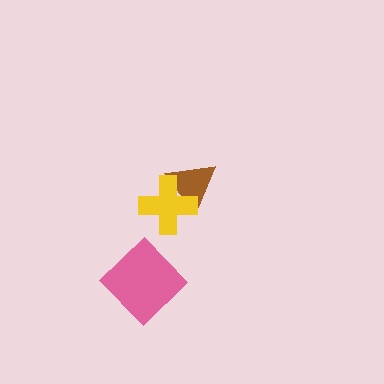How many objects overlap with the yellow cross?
1 object overlaps with the yellow cross.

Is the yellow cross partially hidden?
No, no other shape covers it.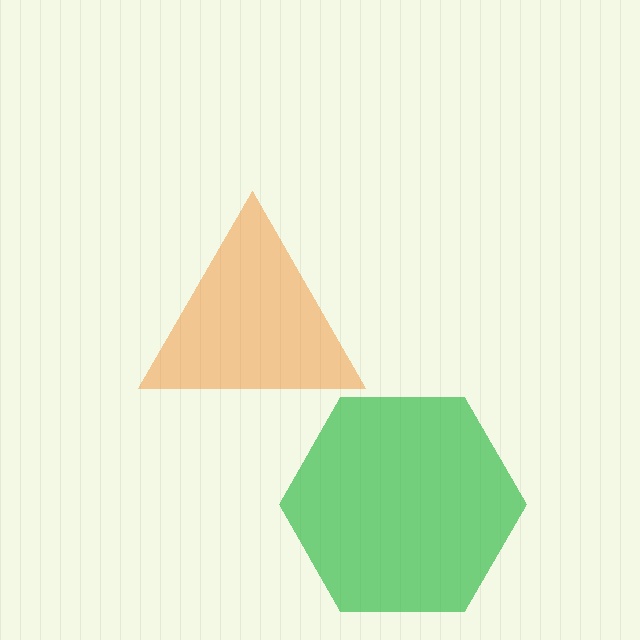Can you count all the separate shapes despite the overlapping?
Yes, there are 2 separate shapes.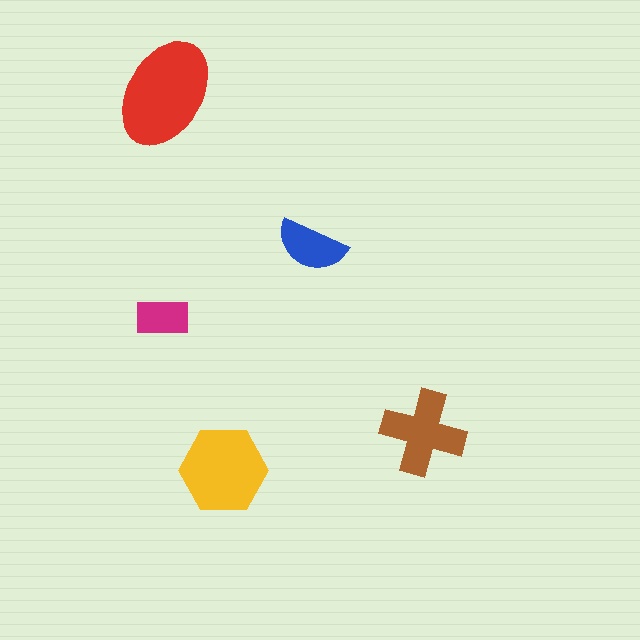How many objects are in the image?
There are 5 objects in the image.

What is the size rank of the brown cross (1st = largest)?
3rd.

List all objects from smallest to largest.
The magenta rectangle, the blue semicircle, the brown cross, the yellow hexagon, the red ellipse.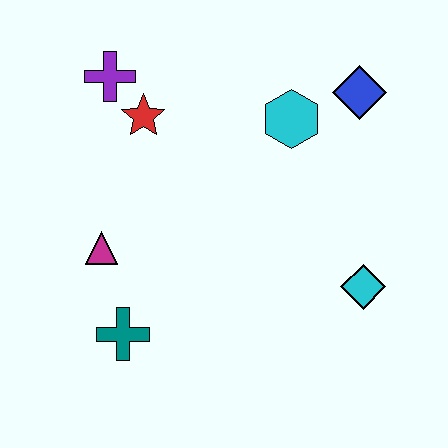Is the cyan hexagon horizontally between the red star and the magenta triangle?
No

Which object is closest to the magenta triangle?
The teal cross is closest to the magenta triangle.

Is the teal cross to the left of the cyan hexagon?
Yes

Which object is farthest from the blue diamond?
The teal cross is farthest from the blue diamond.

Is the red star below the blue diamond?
Yes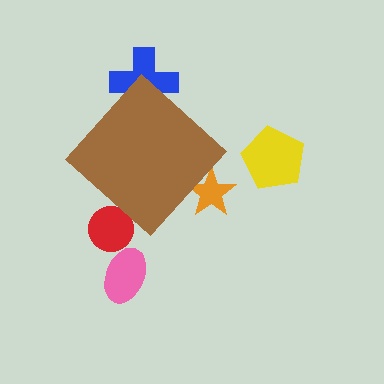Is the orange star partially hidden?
Yes, the orange star is partially hidden behind the brown diamond.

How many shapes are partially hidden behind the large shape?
3 shapes are partially hidden.